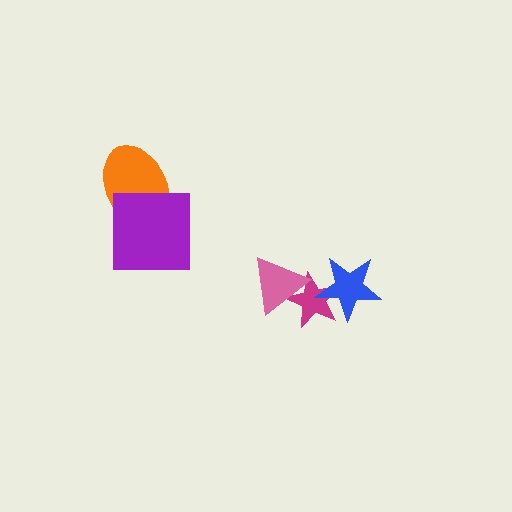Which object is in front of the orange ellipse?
The purple square is in front of the orange ellipse.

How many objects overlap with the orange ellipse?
1 object overlaps with the orange ellipse.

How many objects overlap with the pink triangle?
1 object overlaps with the pink triangle.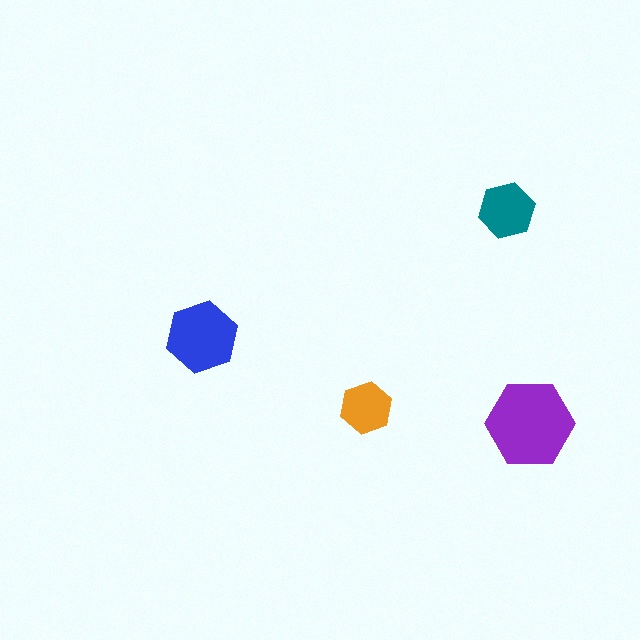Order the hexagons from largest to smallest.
the purple one, the blue one, the teal one, the orange one.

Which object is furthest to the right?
The purple hexagon is rightmost.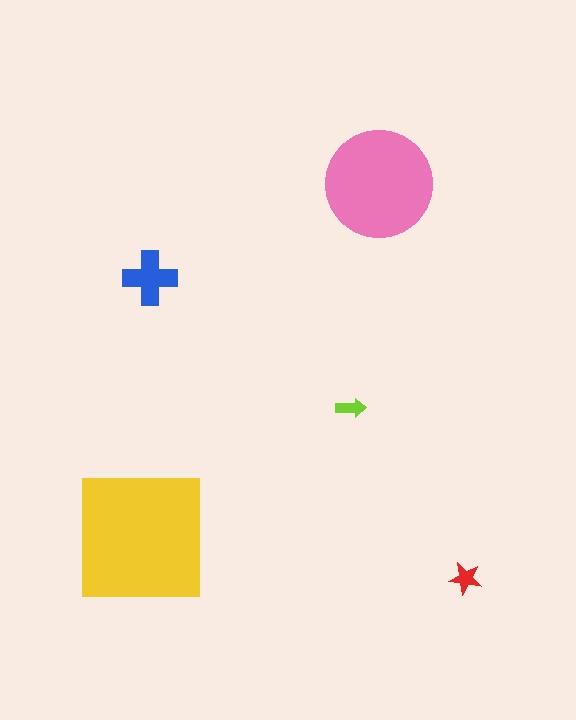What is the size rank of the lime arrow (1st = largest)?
5th.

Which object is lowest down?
The red star is bottommost.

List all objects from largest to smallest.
The yellow square, the pink circle, the blue cross, the red star, the lime arrow.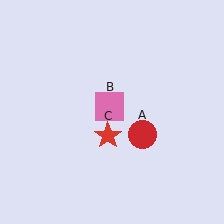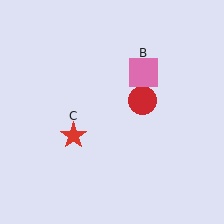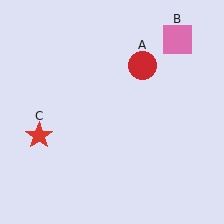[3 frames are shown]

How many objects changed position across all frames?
3 objects changed position: red circle (object A), pink square (object B), red star (object C).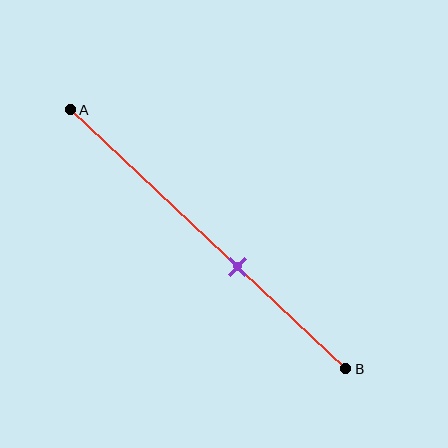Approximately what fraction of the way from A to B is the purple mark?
The purple mark is approximately 60% of the way from A to B.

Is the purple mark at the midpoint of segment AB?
No, the mark is at about 60% from A, not at the 50% midpoint.